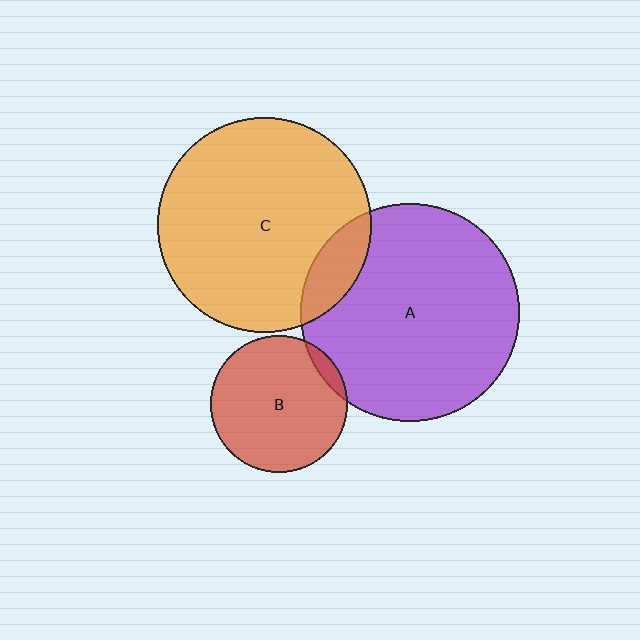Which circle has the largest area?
Circle A (purple).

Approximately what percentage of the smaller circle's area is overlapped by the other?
Approximately 5%.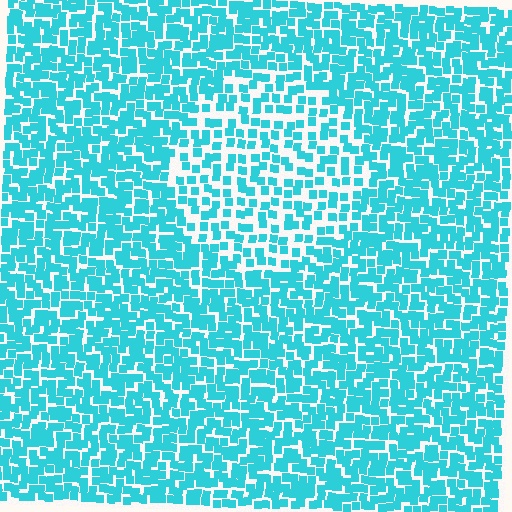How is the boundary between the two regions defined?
The boundary is defined by a change in element density (approximately 1.8x ratio). All elements are the same color, size, and shape.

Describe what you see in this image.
The image contains small cyan elements arranged at two different densities. A circle-shaped region is visible where the elements are less densely packed than the surrounding area.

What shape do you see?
I see a circle.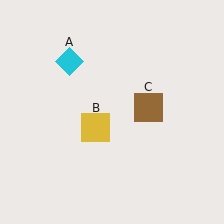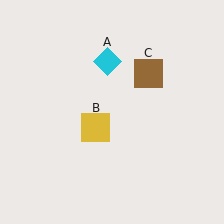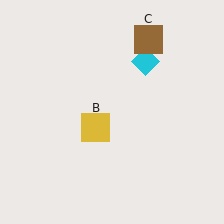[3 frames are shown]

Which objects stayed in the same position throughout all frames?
Yellow square (object B) remained stationary.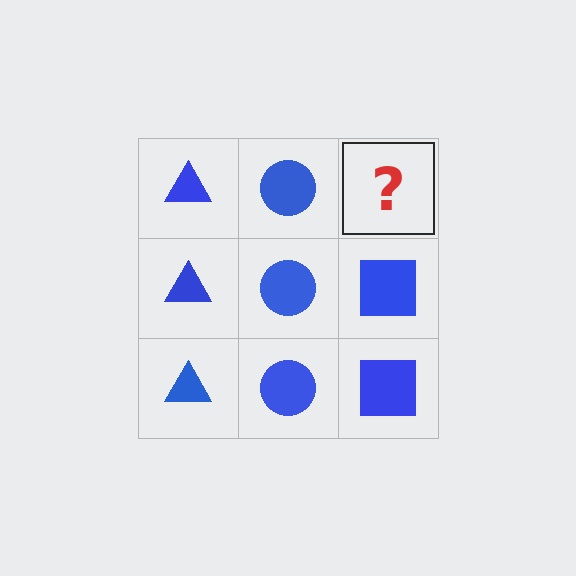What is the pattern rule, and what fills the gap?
The rule is that each column has a consistent shape. The gap should be filled with a blue square.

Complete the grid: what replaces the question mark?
The question mark should be replaced with a blue square.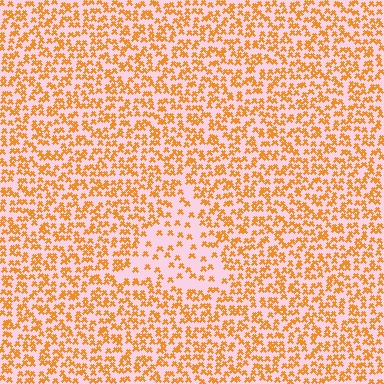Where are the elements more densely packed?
The elements are more densely packed outside the triangle boundary.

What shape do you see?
I see a triangle.